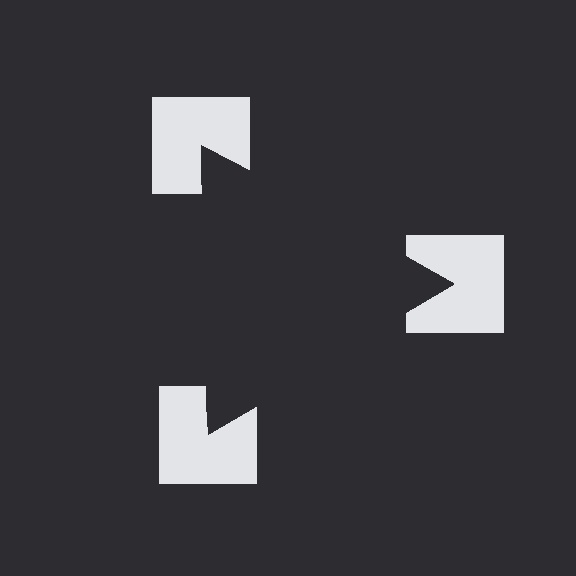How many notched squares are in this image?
There are 3 — one at each vertex of the illusory triangle.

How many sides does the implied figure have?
3 sides.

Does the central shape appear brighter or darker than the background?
It typically appears slightly darker than the background, even though no actual brightness change is drawn.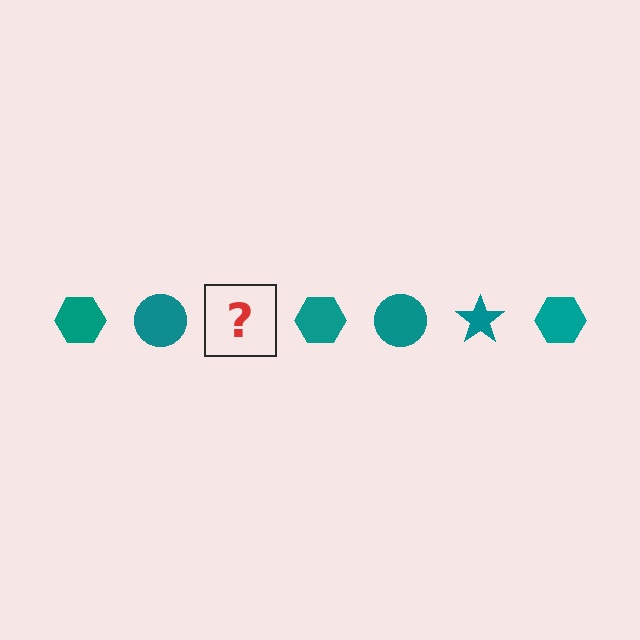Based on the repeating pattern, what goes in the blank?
The blank should be a teal star.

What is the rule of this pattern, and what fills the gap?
The rule is that the pattern cycles through hexagon, circle, star shapes in teal. The gap should be filled with a teal star.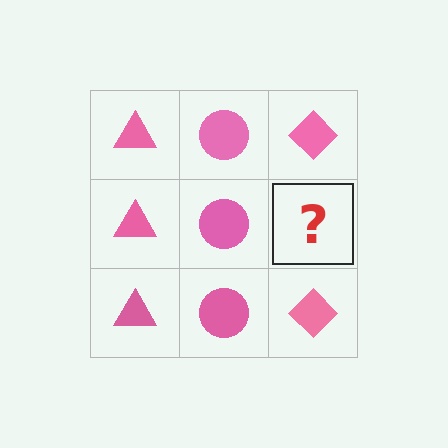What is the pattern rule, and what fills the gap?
The rule is that each column has a consistent shape. The gap should be filled with a pink diamond.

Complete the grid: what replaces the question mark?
The question mark should be replaced with a pink diamond.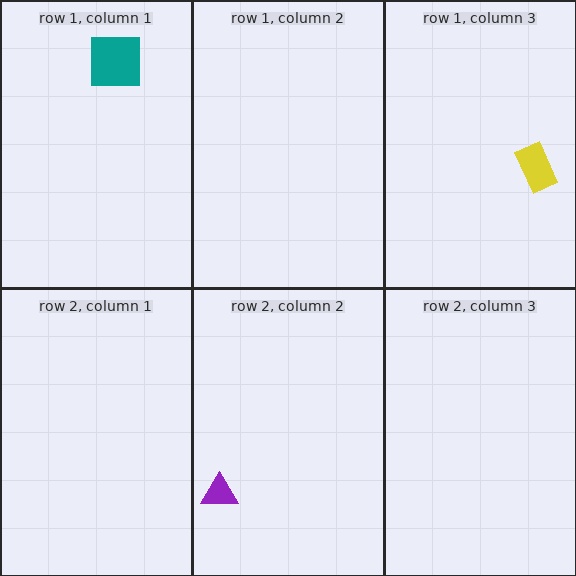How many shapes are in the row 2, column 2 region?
1.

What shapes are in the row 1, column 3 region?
The yellow rectangle.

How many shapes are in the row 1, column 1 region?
1.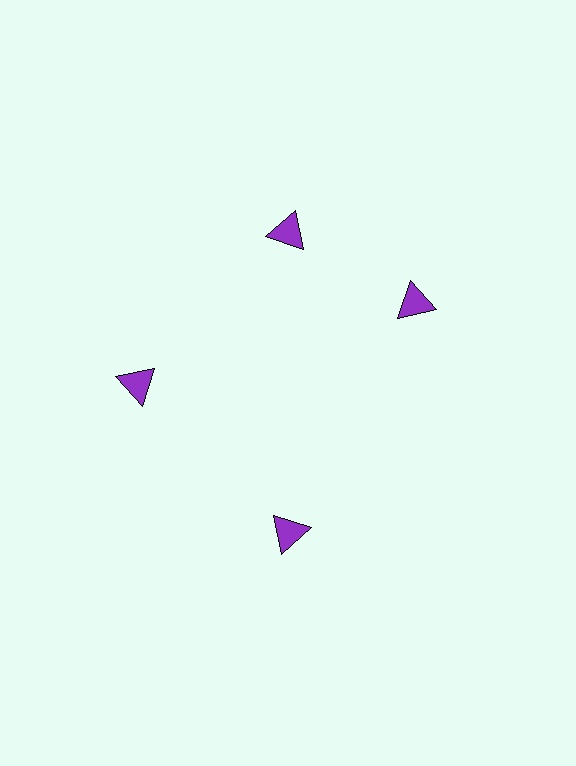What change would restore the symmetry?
The symmetry would be restored by rotating it back into even spacing with its neighbors so that all 4 triangles sit at equal angles and equal distance from the center.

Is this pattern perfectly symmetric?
No. The 4 purple triangles are arranged in a ring, but one element near the 3 o'clock position is rotated out of alignment along the ring, breaking the 4-fold rotational symmetry.